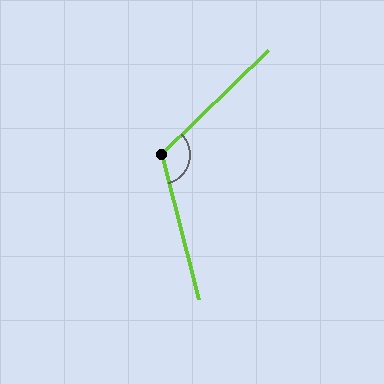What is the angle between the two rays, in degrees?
Approximately 120 degrees.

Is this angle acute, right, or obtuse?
It is obtuse.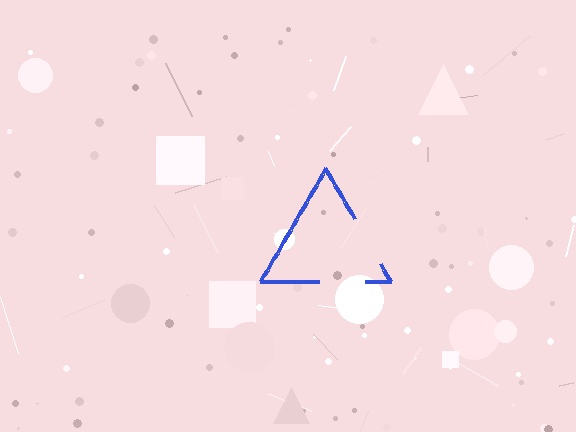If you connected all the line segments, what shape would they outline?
They would outline a triangle.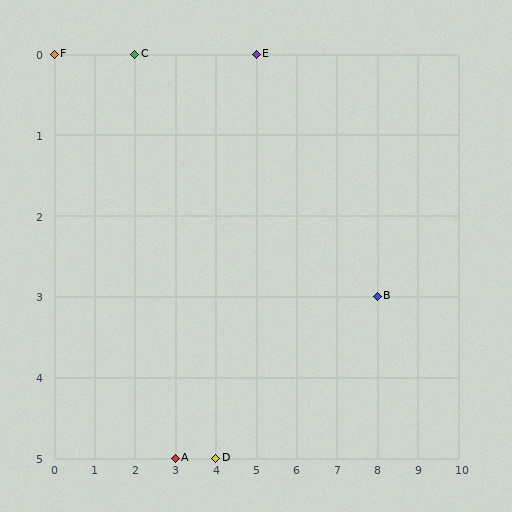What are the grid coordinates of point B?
Point B is at grid coordinates (8, 3).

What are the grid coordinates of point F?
Point F is at grid coordinates (0, 0).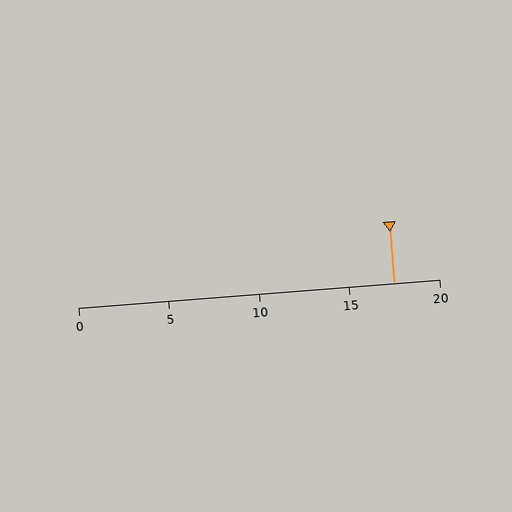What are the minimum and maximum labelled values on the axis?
The axis runs from 0 to 20.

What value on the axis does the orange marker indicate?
The marker indicates approximately 17.5.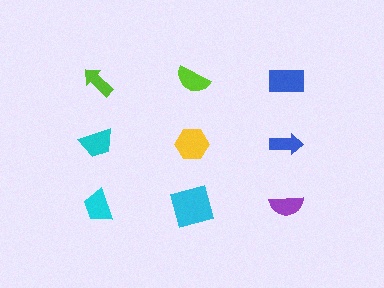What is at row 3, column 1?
A cyan trapezoid.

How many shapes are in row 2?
3 shapes.